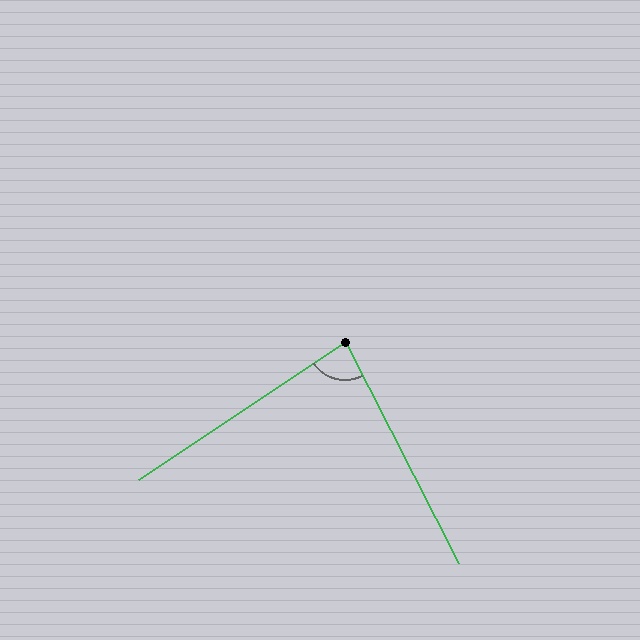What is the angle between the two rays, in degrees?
Approximately 83 degrees.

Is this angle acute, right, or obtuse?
It is acute.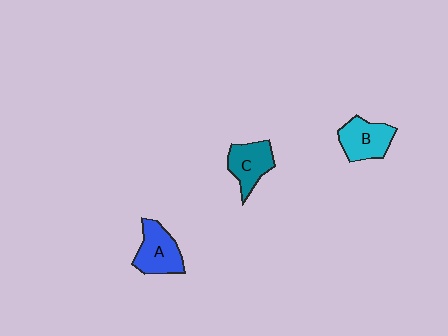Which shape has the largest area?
Shape A (blue).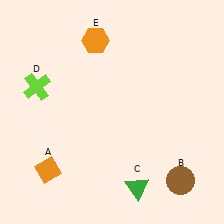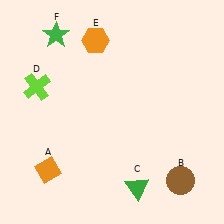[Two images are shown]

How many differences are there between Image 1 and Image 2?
There is 1 difference between the two images.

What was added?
A green star (F) was added in Image 2.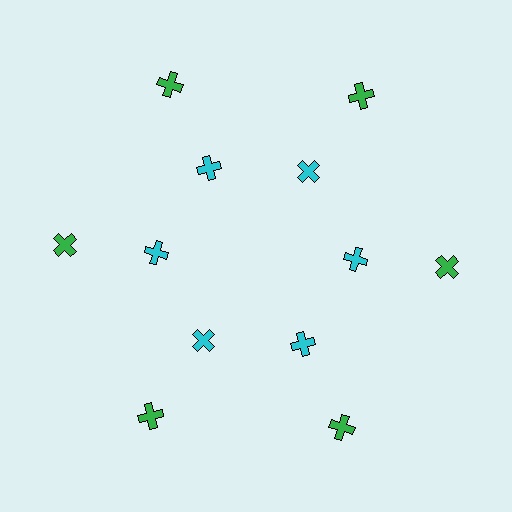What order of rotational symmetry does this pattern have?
This pattern has 6-fold rotational symmetry.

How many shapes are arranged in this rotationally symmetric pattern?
There are 12 shapes, arranged in 6 groups of 2.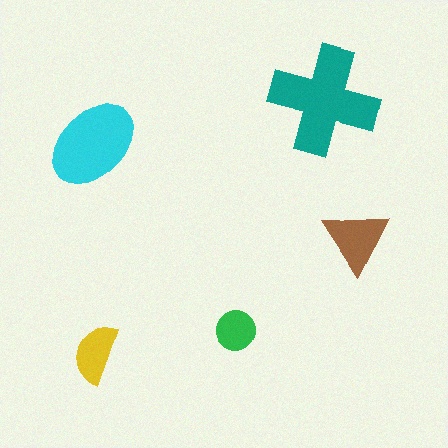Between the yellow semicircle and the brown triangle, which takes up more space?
The brown triangle.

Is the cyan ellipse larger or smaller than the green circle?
Larger.